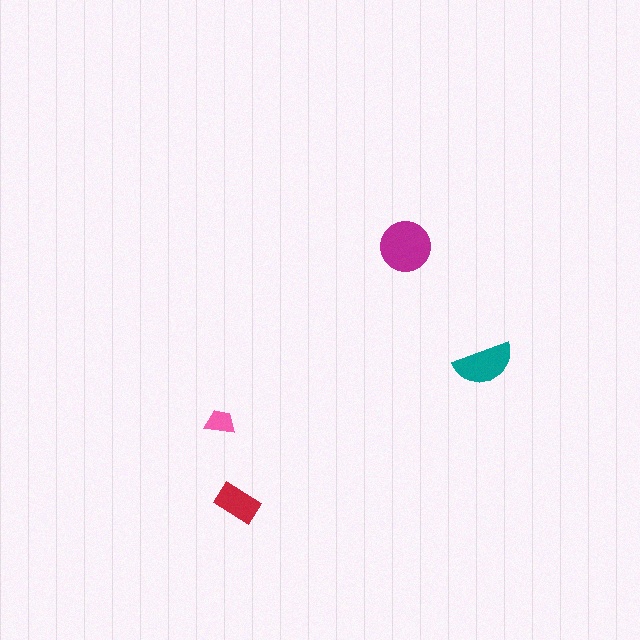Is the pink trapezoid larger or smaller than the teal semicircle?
Smaller.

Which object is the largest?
The magenta circle.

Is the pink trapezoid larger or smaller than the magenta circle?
Smaller.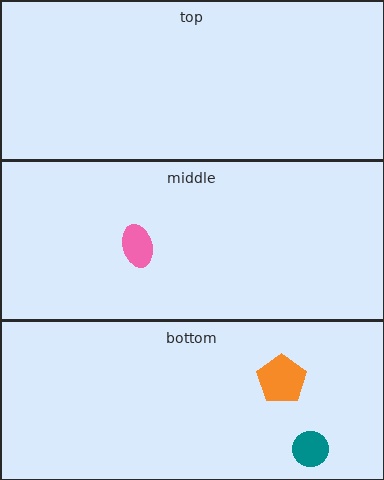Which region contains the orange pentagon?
The bottom region.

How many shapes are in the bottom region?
2.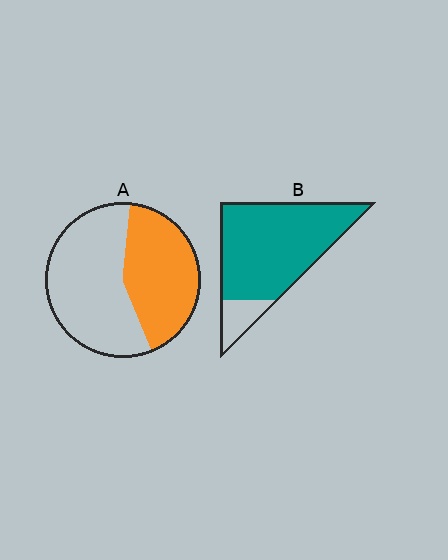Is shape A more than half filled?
No.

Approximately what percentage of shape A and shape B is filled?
A is approximately 45% and B is approximately 85%.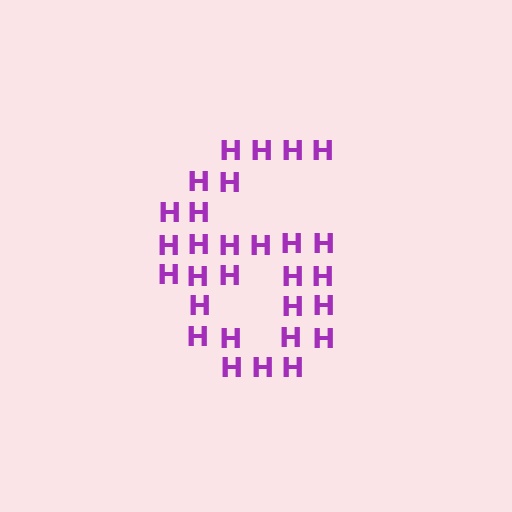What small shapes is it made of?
It is made of small letter H's.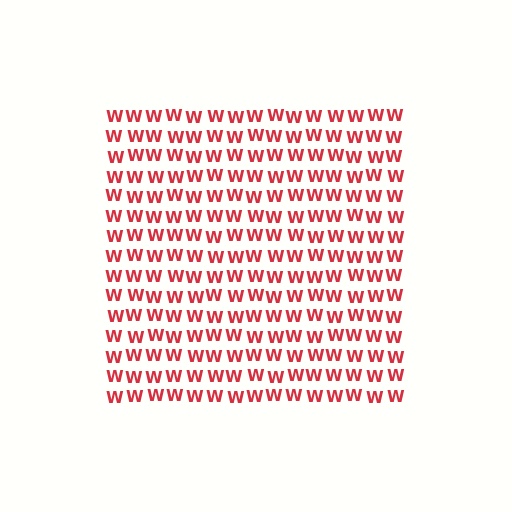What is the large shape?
The large shape is a square.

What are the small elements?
The small elements are letter W's.